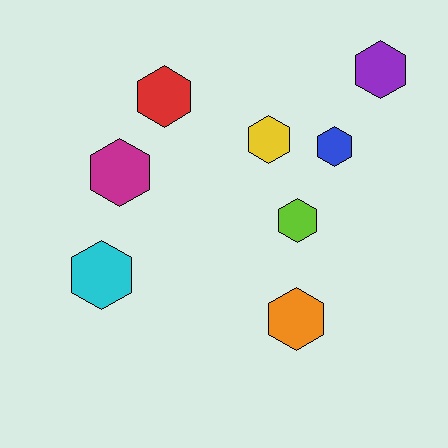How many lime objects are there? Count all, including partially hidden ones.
There is 1 lime object.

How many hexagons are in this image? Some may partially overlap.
There are 8 hexagons.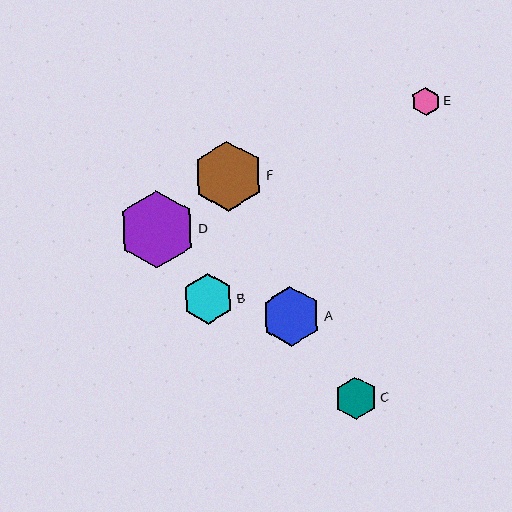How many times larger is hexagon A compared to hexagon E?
Hexagon A is approximately 2.1 times the size of hexagon E.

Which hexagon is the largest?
Hexagon D is the largest with a size of approximately 78 pixels.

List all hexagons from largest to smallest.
From largest to smallest: D, F, A, B, C, E.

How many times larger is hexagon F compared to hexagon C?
Hexagon F is approximately 1.6 times the size of hexagon C.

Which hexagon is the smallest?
Hexagon E is the smallest with a size of approximately 29 pixels.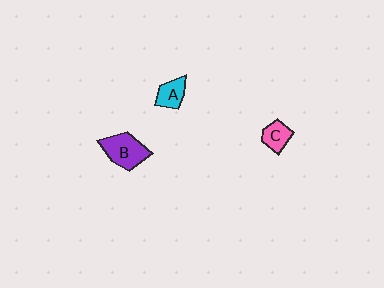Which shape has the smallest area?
Shape C (pink).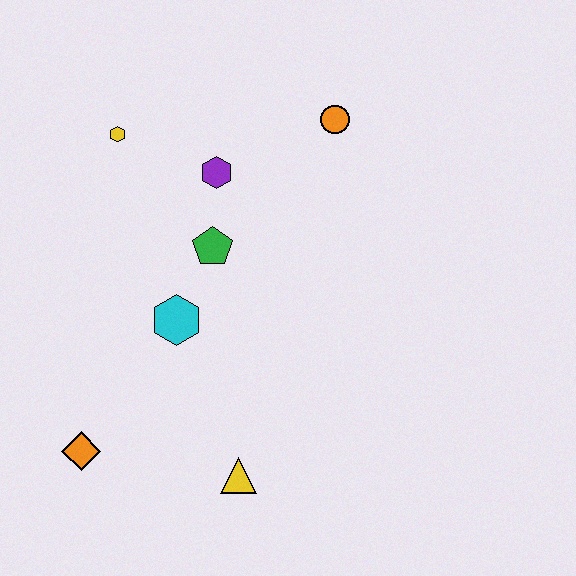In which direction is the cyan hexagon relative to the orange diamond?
The cyan hexagon is above the orange diamond.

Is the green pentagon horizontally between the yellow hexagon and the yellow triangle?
Yes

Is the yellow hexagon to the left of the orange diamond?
No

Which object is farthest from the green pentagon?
The orange diamond is farthest from the green pentagon.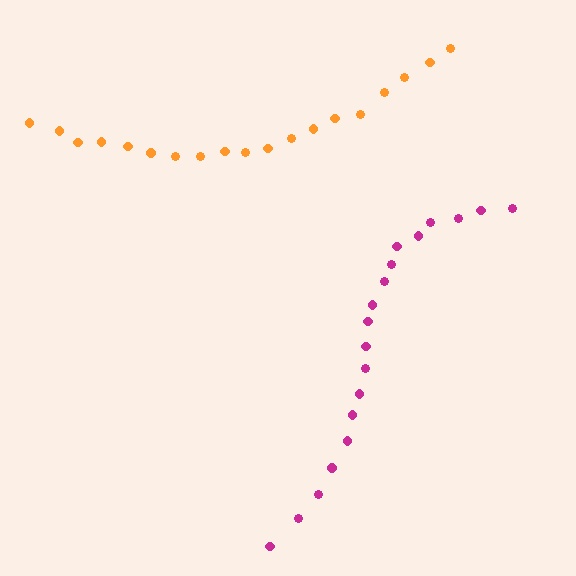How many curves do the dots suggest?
There are 2 distinct paths.